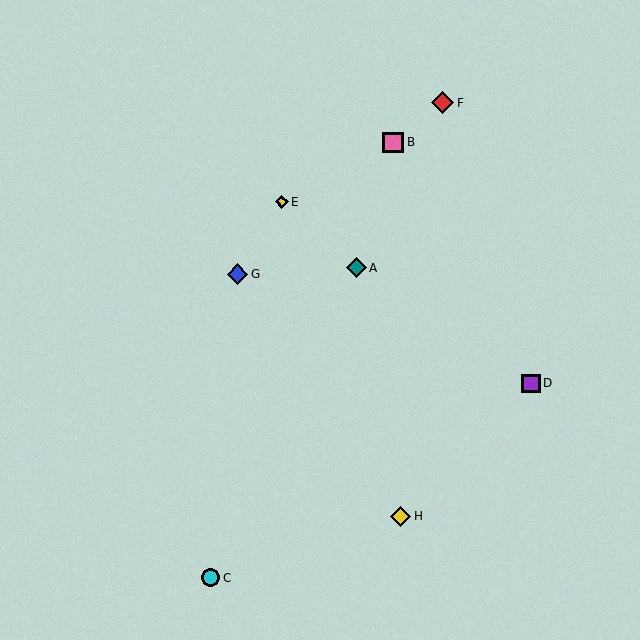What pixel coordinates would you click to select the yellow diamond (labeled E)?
Click at (282, 202) to select the yellow diamond E.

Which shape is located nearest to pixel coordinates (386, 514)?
The yellow diamond (labeled H) at (400, 516) is nearest to that location.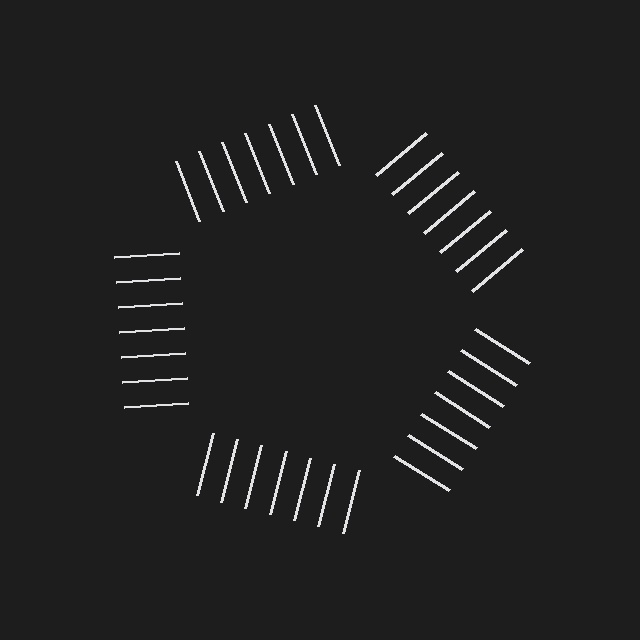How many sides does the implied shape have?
5 sides — the line-ends trace a pentagon.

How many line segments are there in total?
35 — 7 along each of the 5 edges.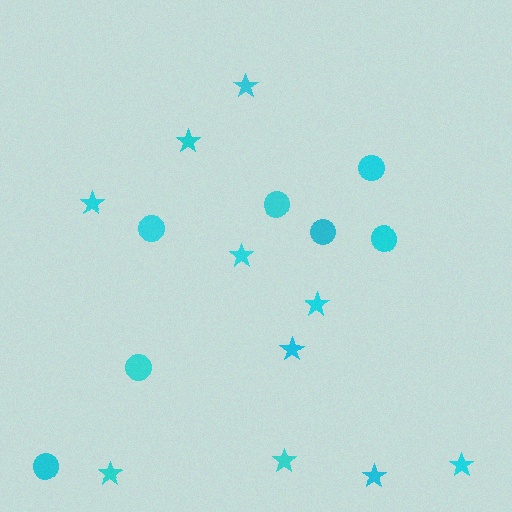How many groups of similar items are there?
There are 2 groups: one group of stars (10) and one group of circles (7).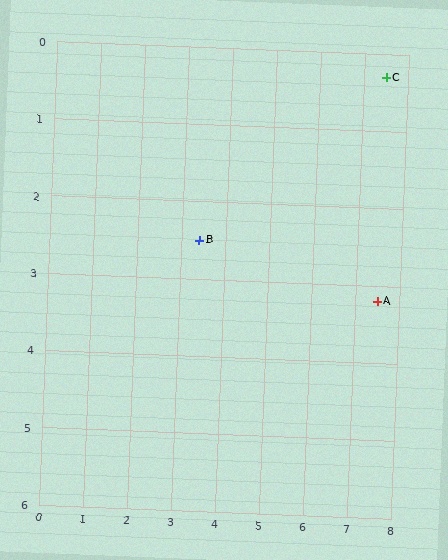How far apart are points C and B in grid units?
Points C and B are about 4.7 grid units apart.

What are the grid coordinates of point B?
Point B is at approximately (3.4, 2.5).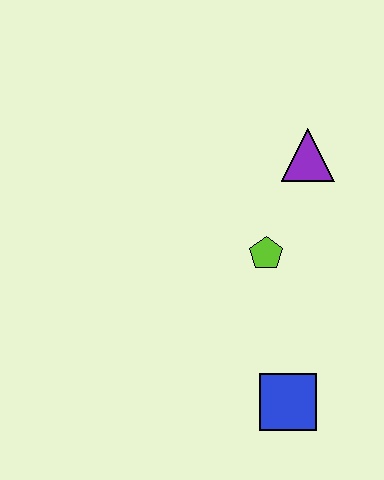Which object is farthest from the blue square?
The purple triangle is farthest from the blue square.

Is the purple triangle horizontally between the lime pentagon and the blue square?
No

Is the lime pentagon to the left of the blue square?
Yes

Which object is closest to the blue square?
The lime pentagon is closest to the blue square.